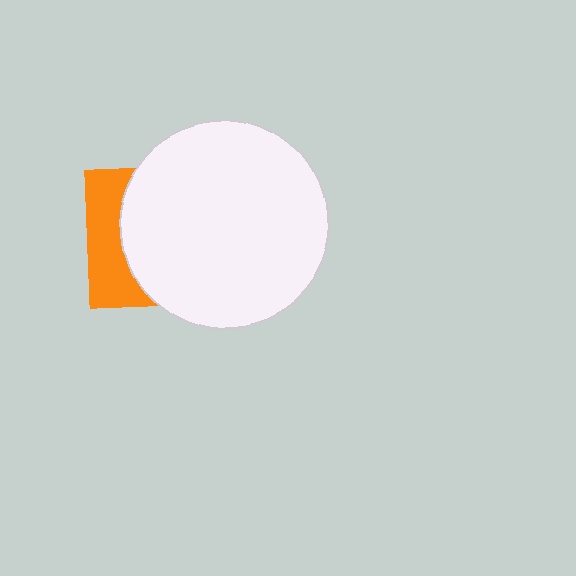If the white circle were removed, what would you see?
You would see the complete orange square.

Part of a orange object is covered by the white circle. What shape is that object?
It is a square.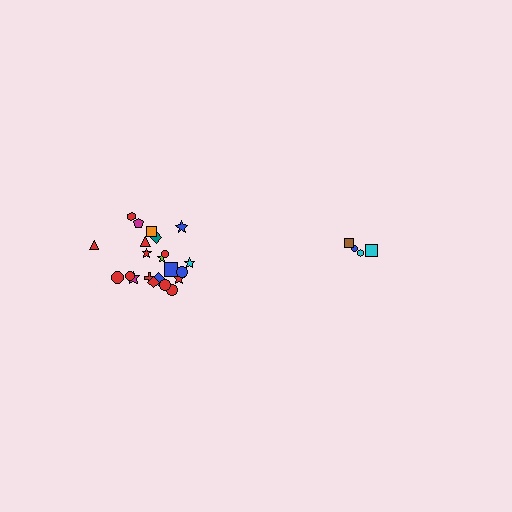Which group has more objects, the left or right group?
The left group.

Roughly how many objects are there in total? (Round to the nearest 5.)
Roughly 25 objects in total.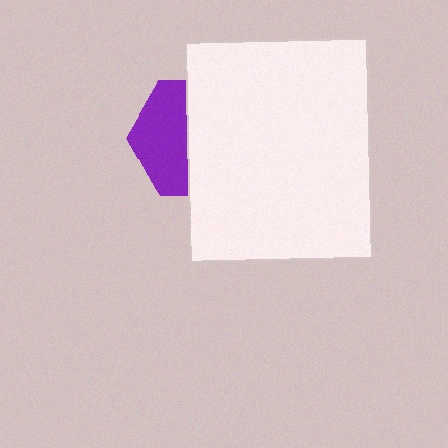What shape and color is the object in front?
The object in front is a white rectangle.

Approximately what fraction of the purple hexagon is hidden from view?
Roughly 55% of the purple hexagon is hidden behind the white rectangle.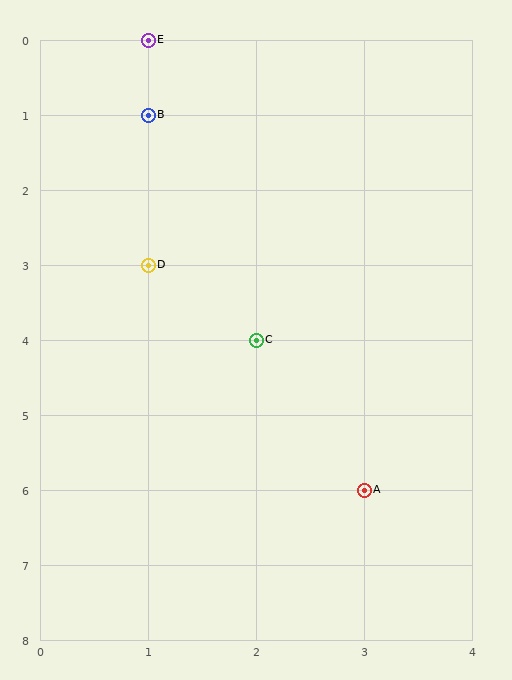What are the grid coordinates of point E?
Point E is at grid coordinates (1, 0).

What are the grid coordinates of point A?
Point A is at grid coordinates (3, 6).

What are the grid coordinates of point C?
Point C is at grid coordinates (2, 4).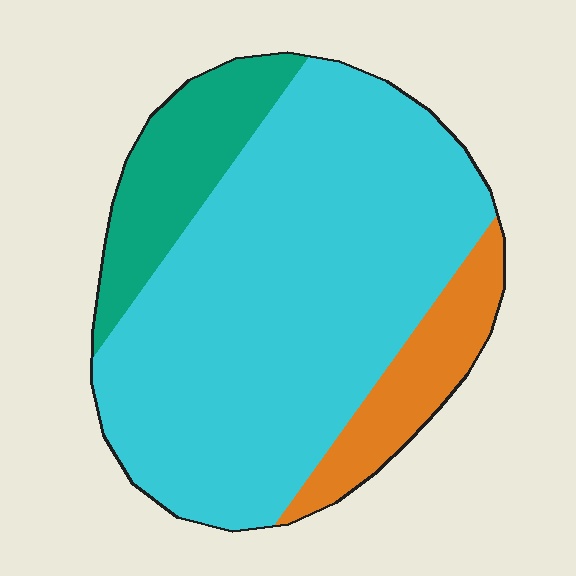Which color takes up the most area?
Cyan, at roughly 70%.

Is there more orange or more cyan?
Cyan.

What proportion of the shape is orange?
Orange covers roughly 15% of the shape.